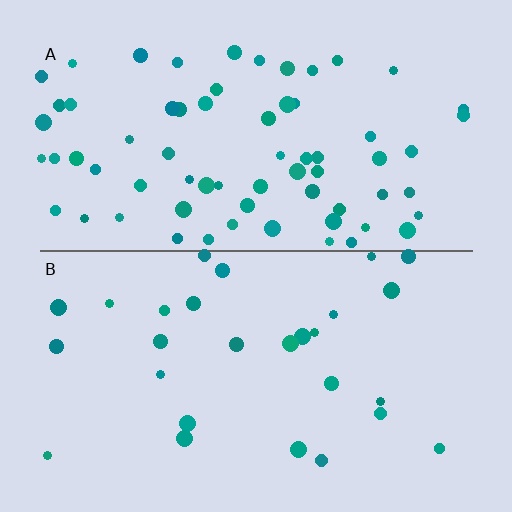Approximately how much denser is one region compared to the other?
Approximately 2.4× — region A over region B.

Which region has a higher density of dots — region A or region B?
A (the top).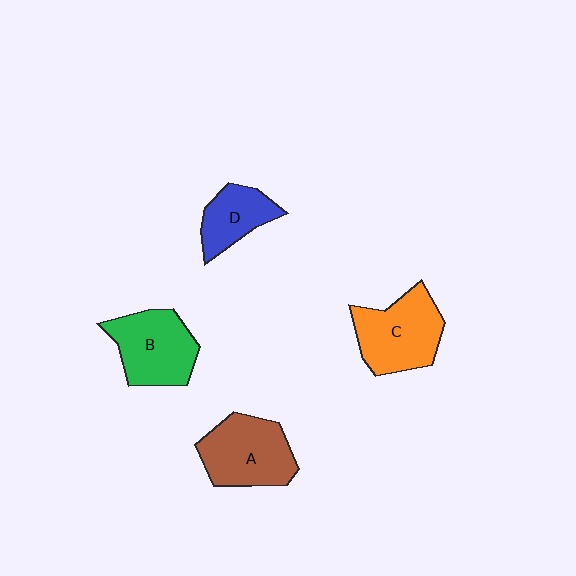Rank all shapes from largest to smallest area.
From largest to smallest: C (orange), A (brown), B (green), D (blue).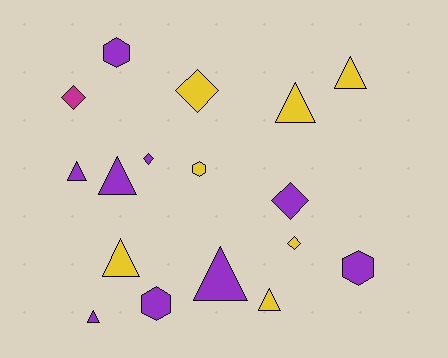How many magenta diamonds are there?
There is 1 magenta diamond.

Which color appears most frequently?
Purple, with 9 objects.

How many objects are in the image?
There are 17 objects.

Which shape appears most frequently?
Triangle, with 8 objects.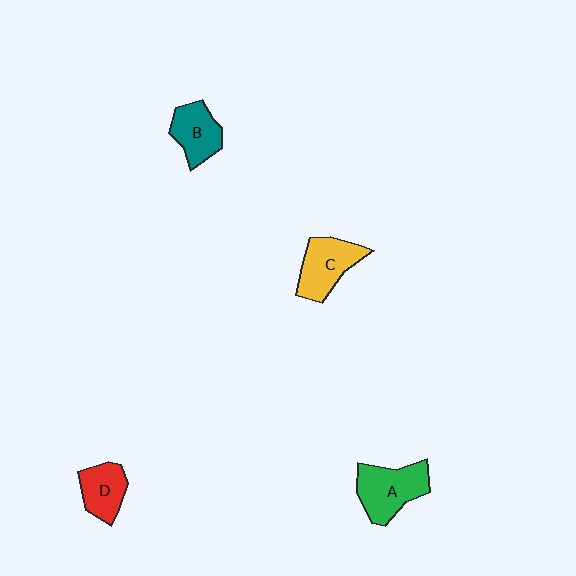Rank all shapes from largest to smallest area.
From largest to smallest: A (green), C (yellow), B (teal), D (red).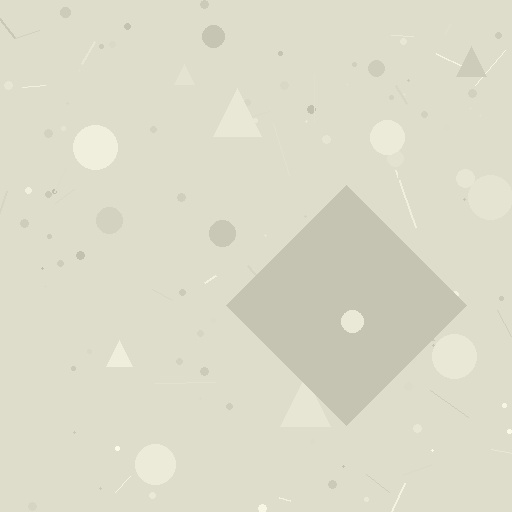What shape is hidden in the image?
A diamond is hidden in the image.